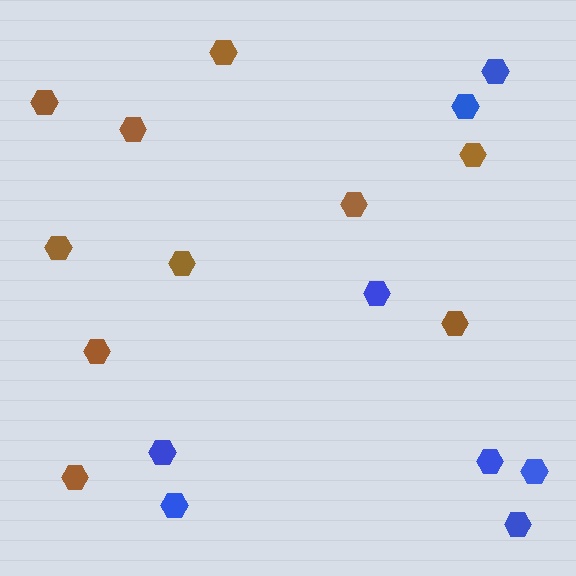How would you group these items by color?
There are 2 groups: one group of blue hexagons (8) and one group of brown hexagons (10).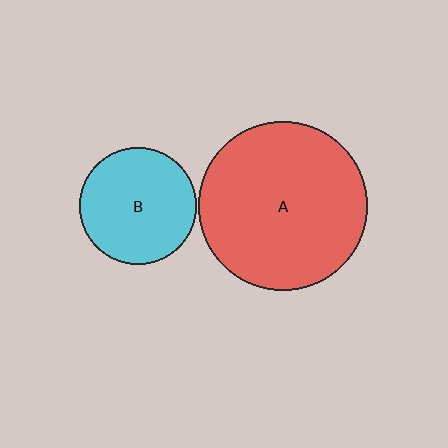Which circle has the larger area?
Circle A (red).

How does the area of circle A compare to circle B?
Approximately 2.1 times.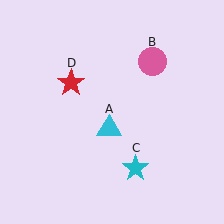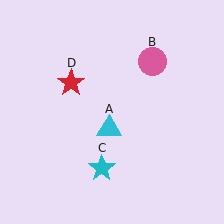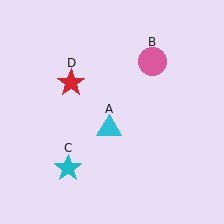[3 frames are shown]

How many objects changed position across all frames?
1 object changed position: cyan star (object C).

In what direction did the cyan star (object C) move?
The cyan star (object C) moved left.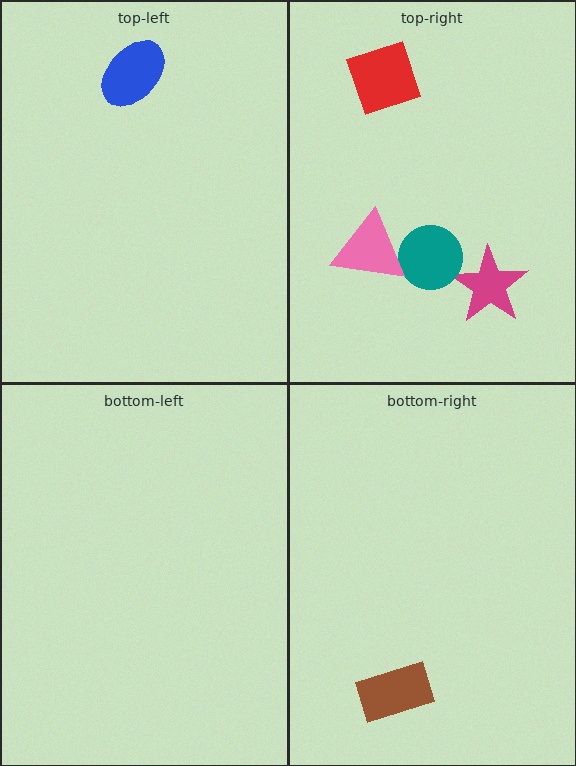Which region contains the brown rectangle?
The bottom-right region.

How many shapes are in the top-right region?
4.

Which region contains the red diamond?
The top-right region.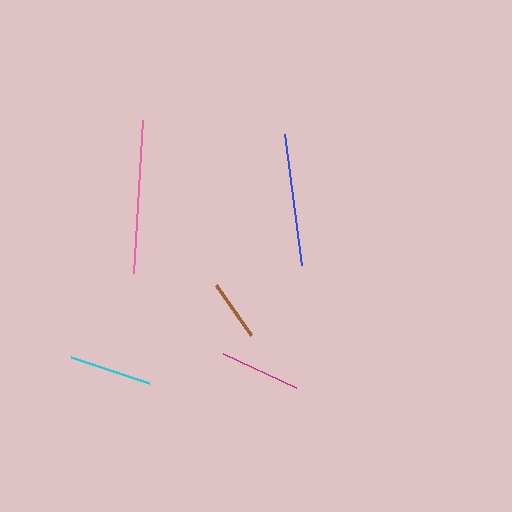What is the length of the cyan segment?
The cyan segment is approximately 82 pixels long.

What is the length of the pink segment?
The pink segment is approximately 153 pixels long.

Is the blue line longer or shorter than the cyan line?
The blue line is longer than the cyan line.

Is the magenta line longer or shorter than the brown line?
The magenta line is longer than the brown line.